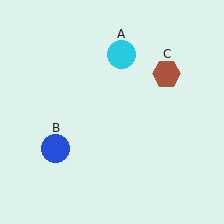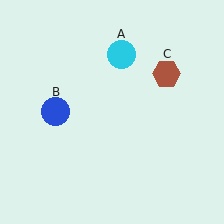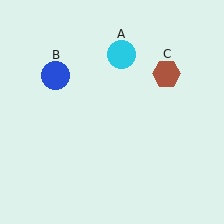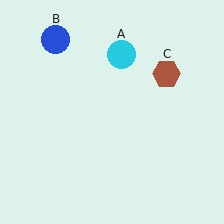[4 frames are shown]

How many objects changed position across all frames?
1 object changed position: blue circle (object B).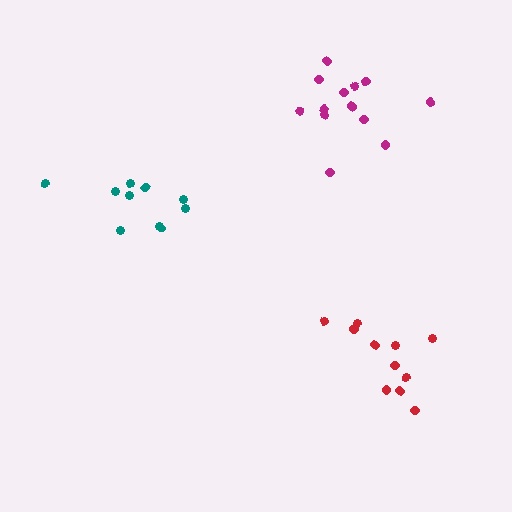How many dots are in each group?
Group 1: 10 dots, Group 2: 11 dots, Group 3: 13 dots (34 total).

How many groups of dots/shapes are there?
There are 3 groups.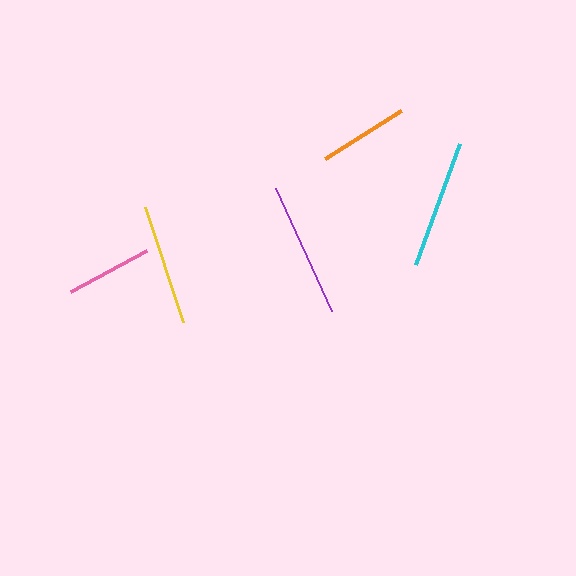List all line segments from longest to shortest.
From longest to shortest: purple, cyan, yellow, orange, pink.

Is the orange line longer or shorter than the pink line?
The orange line is longer than the pink line.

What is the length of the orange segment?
The orange segment is approximately 90 pixels long.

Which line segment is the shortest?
The pink line is the shortest at approximately 87 pixels.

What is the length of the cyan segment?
The cyan segment is approximately 128 pixels long.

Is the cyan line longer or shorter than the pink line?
The cyan line is longer than the pink line.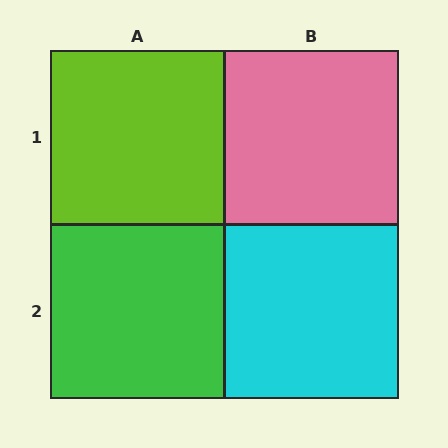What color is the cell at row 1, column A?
Lime.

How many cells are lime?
1 cell is lime.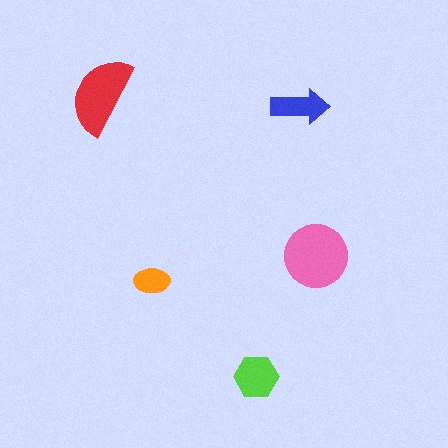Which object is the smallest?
The orange ellipse.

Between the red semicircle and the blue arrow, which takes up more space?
The red semicircle.